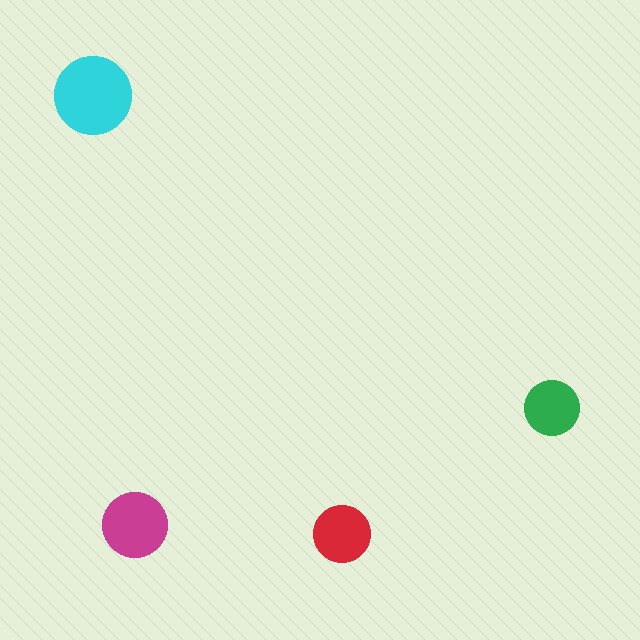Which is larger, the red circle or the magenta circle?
The magenta one.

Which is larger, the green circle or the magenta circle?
The magenta one.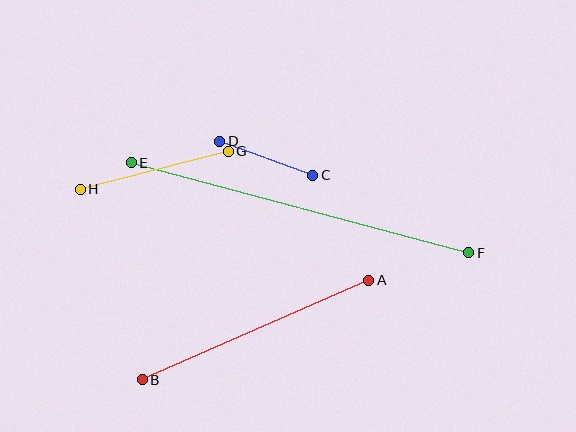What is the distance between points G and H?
The distance is approximately 153 pixels.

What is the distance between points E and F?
The distance is approximately 349 pixels.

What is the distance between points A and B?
The distance is approximately 247 pixels.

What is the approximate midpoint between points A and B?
The midpoint is at approximately (256, 330) pixels.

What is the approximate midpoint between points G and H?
The midpoint is at approximately (154, 170) pixels.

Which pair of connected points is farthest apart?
Points E and F are farthest apart.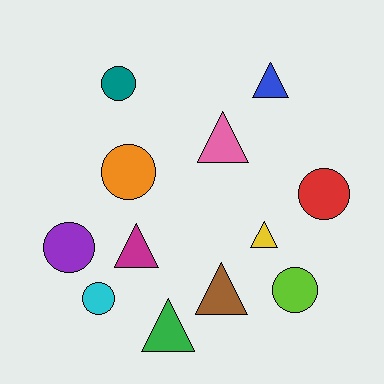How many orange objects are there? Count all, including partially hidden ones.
There is 1 orange object.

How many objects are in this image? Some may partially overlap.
There are 12 objects.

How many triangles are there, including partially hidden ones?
There are 6 triangles.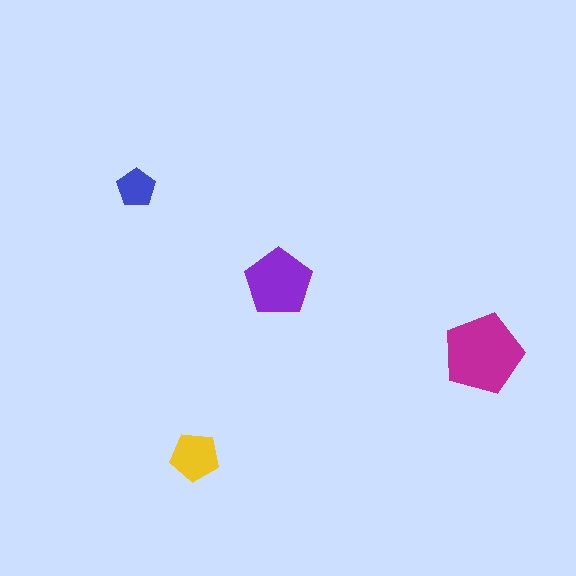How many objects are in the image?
There are 4 objects in the image.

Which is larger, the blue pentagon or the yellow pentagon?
The yellow one.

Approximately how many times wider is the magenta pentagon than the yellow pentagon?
About 1.5 times wider.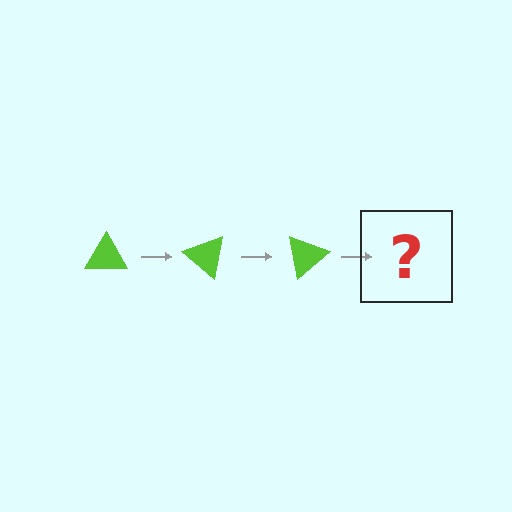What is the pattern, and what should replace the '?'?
The pattern is that the triangle rotates 40 degrees each step. The '?' should be a lime triangle rotated 120 degrees.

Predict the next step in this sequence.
The next step is a lime triangle rotated 120 degrees.